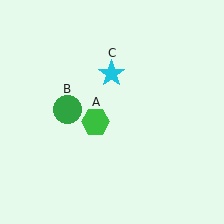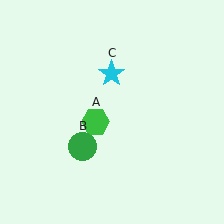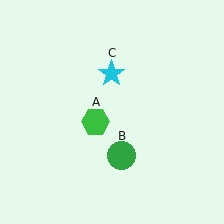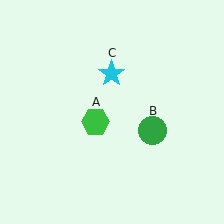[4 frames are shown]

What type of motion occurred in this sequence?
The green circle (object B) rotated counterclockwise around the center of the scene.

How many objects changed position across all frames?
1 object changed position: green circle (object B).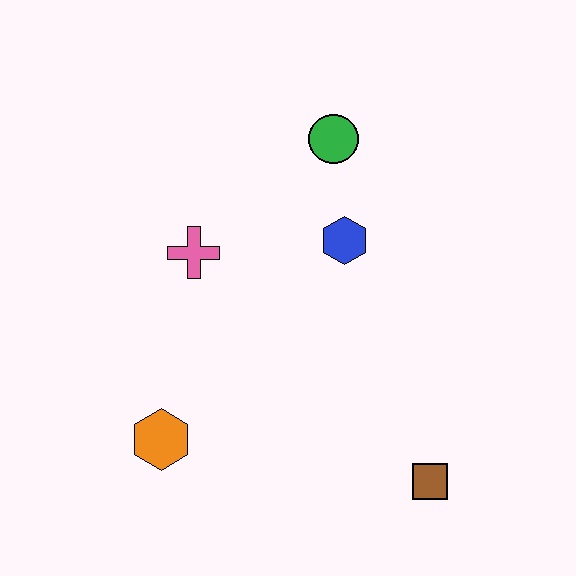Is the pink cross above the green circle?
No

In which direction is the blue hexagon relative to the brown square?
The blue hexagon is above the brown square.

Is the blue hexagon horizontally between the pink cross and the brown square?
Yes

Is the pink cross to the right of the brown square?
No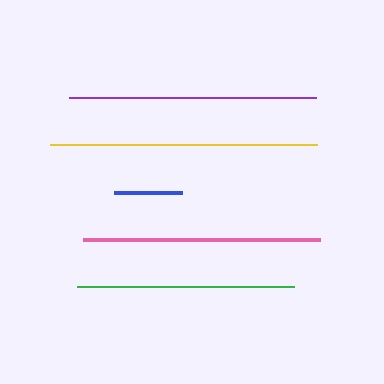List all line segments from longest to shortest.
From longest to shortest: yellow, purple, pink, green, blue.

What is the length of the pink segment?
The pink segment is approximately 236 pixels long.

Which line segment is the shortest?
The blue line is the shortest at approximately 68 pixels.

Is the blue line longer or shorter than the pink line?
The pink line is longer than the blue line.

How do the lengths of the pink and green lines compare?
The pink and green lines are approximately the same length.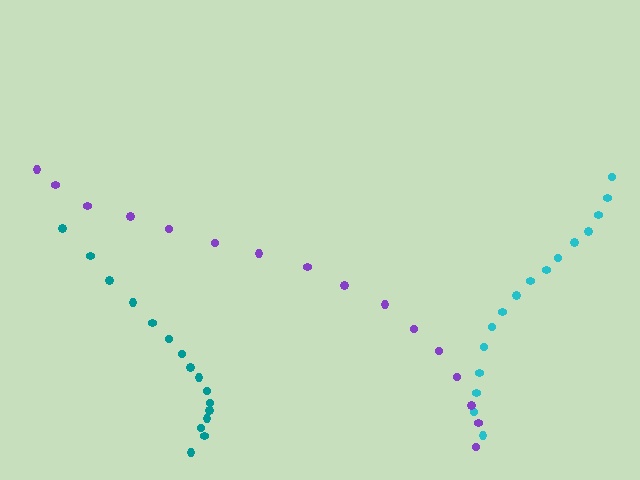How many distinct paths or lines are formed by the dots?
There are 3 distinct paths.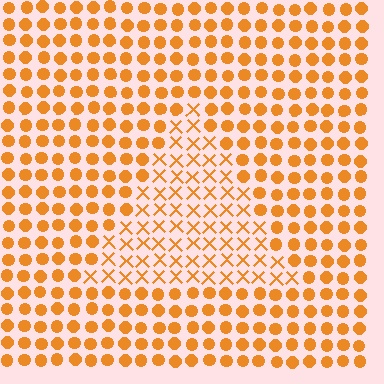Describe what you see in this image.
The image is filled with small orange elements arranged in a uniform grid. A triangle-shaped region contains X marks, while the surrounding area contains circles. The boundary is defined purely by the change in element shape.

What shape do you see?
I see a triangle.